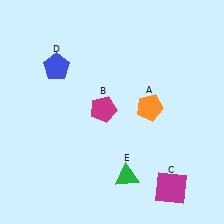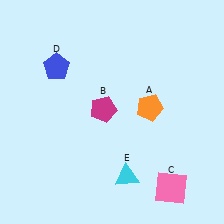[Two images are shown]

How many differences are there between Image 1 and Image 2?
There are 2 differences between the two images.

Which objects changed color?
C changed from magenta to pink. E changed from green to cyan.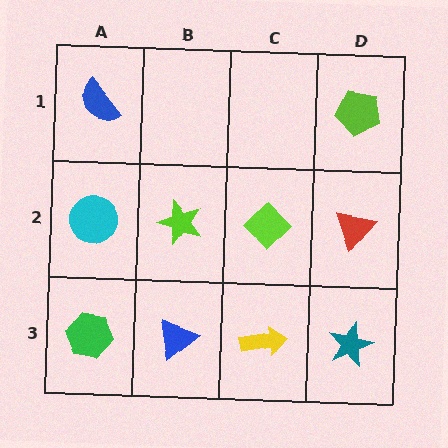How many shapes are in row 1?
2 shapes.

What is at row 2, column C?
A lime diamond.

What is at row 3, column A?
A green hexagon.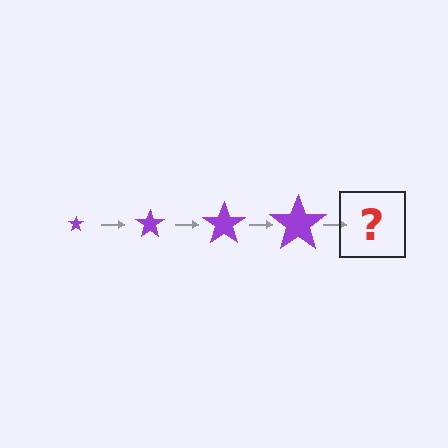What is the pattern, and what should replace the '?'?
The pattern is that the star gets progressively larger each step. The '?' should be a purple star, larger than the previous one.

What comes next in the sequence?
The next element should be a purple star, larger than the previous one.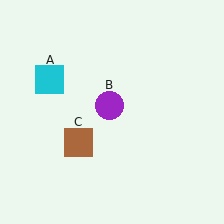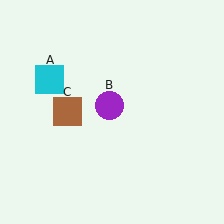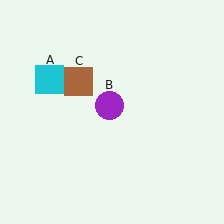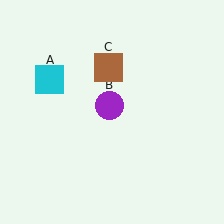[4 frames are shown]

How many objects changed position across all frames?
1 object changed position: brown square (object C).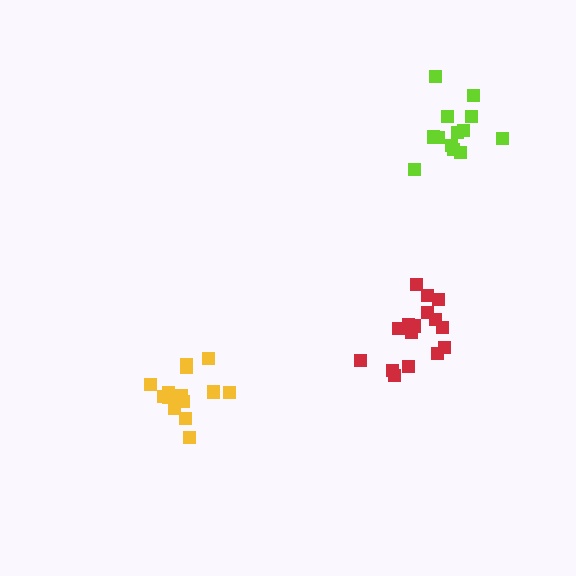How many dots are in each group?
Group 1: 16 dots, Group 2: 14 dots, Group 3: 13 dots (43 total).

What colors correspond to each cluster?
The clusters are colored: red, yellow, lime.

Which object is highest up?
The lime cluster is topmost.